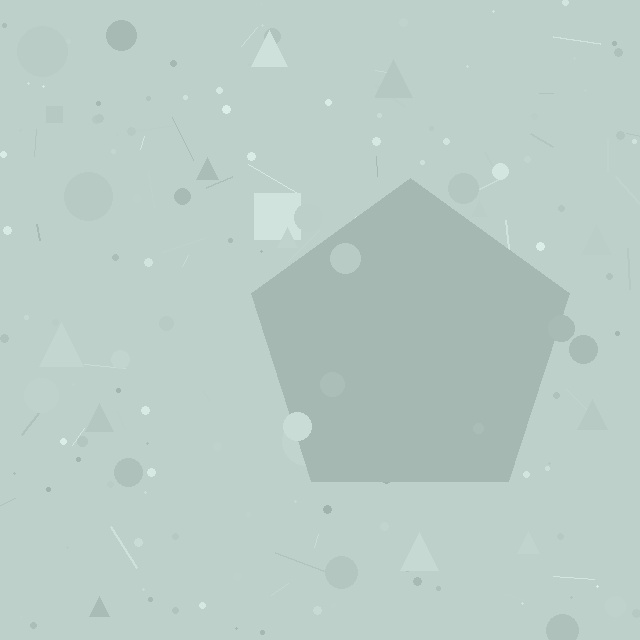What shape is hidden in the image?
A pentagon is hidden in the image.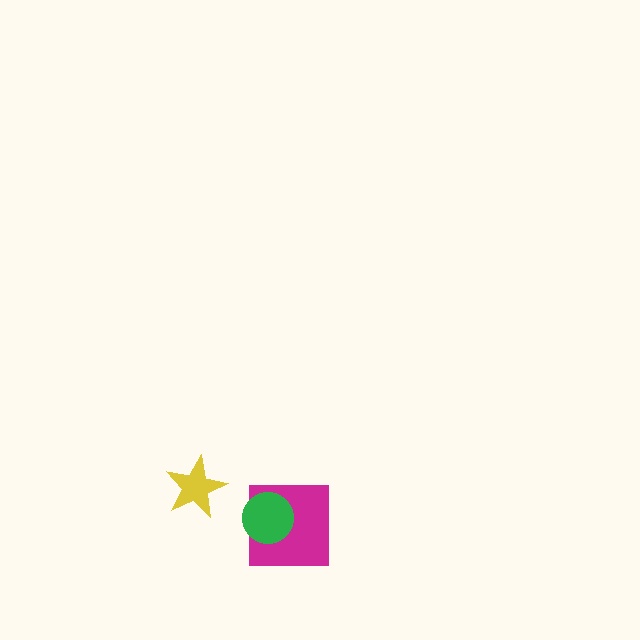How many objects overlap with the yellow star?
0 objects overlap with the yellow star.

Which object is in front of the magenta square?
The green circle is in front of the magenta square.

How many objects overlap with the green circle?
1 object overlaps with the green circle.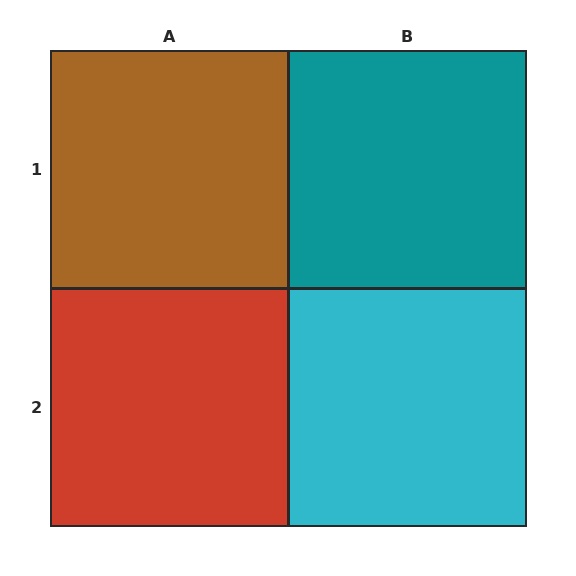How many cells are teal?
1 cell is teal.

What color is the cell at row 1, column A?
Brown.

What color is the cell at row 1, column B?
Teal.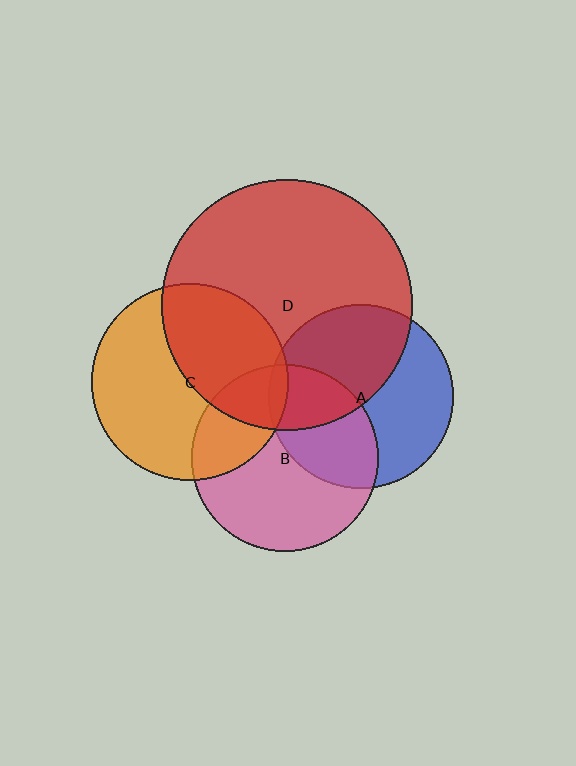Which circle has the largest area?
Circle D (red).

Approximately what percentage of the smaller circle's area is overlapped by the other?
Approximately 45%.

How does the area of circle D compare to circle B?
Approximately 1.8 times.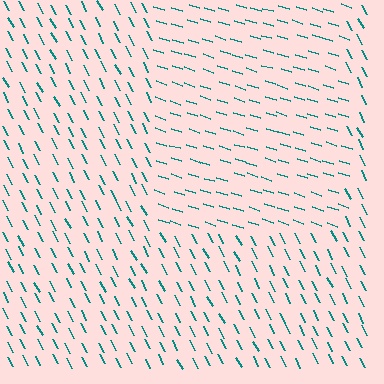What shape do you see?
I see a rectangle.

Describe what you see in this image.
The image is filled with small teal line segments. A rectangle region in the image has lines oriented differently from the surrounding lines, creating a visible texture boundary.